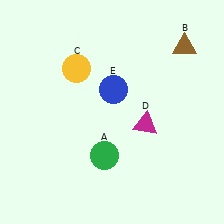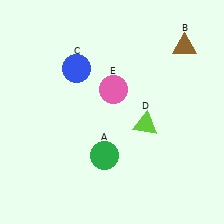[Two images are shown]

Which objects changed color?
C changed from yellow to blue. D changed from magenta to lime. E changed from blue to pink.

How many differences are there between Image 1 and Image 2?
There are 3 differences between the two images.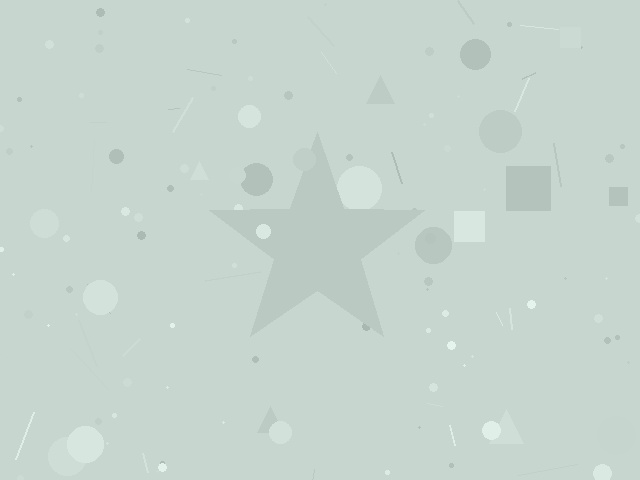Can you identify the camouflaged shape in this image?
The camouflaged shape is a star.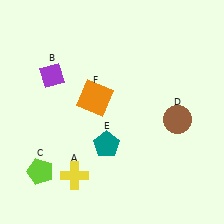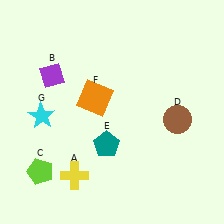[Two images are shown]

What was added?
A cyan star (G) was added in Image 2.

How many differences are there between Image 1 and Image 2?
There is 1 difference between the two images.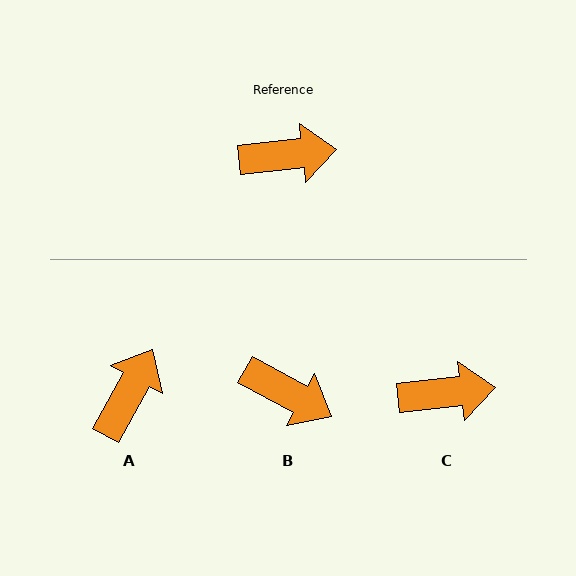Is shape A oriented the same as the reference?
No, it is off by about 55 degrees.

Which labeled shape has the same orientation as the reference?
C.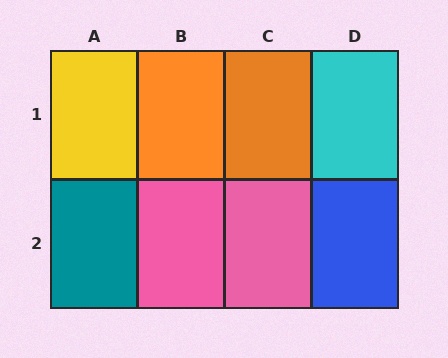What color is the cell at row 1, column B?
Orange.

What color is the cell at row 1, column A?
Yellow.